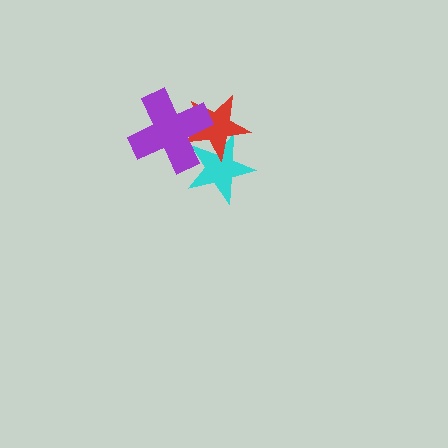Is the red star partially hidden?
Yes, it is partially covered by another shape.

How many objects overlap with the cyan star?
2 objects overlap with the cyan star.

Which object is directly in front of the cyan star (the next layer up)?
The red star is directly in front of the cyan star.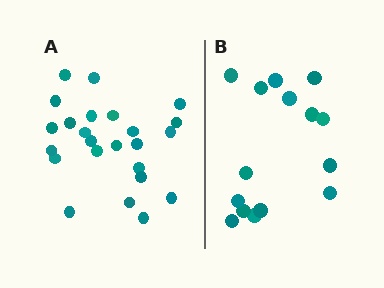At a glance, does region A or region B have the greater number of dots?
Region A (the left region) has more dots.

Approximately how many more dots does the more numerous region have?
Region A has roughly 8 or so more dots than region B.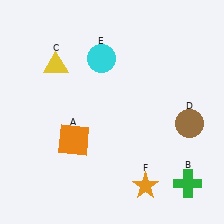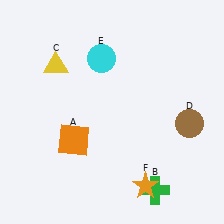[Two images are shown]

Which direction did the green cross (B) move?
The green cross (B) moved left.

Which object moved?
The green cross (B) moved left.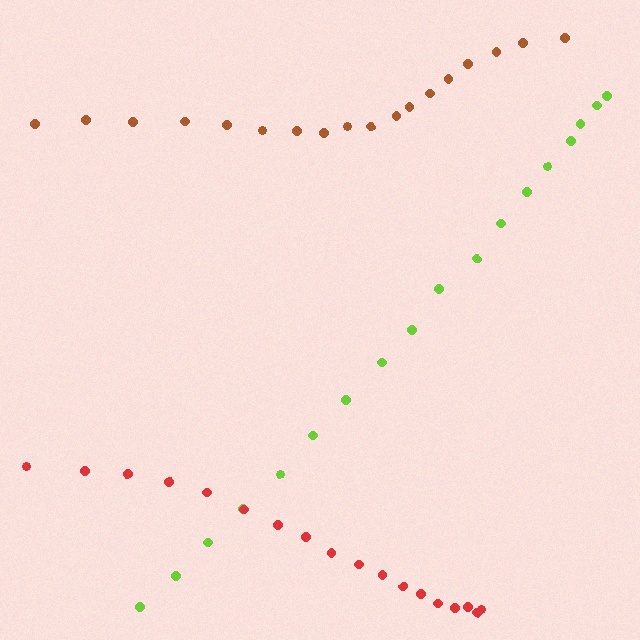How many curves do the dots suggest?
There are 3 distinct paths.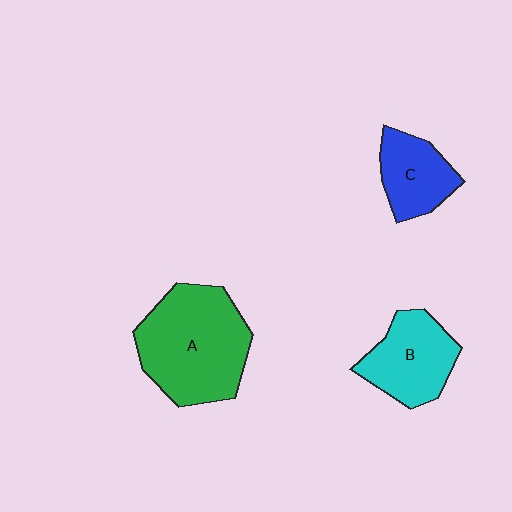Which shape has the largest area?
Shape A (green).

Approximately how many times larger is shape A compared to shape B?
Approximately 1.6 times.